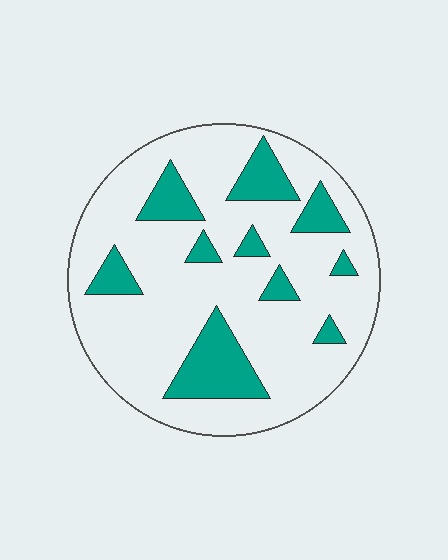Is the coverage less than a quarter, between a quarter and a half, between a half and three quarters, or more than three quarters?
Less than a quarter.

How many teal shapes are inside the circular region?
10.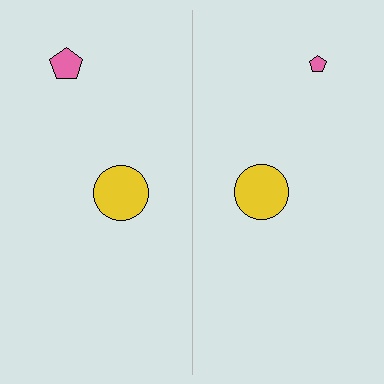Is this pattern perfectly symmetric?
No, the pattern is not perfectly symmetric. The pink pentagon on the right side has a different size than its mirror counterpart.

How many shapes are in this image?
There are 4 shapes in this image.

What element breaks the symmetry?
The pink pentagon on the right side has a different size than its mirror counterpart.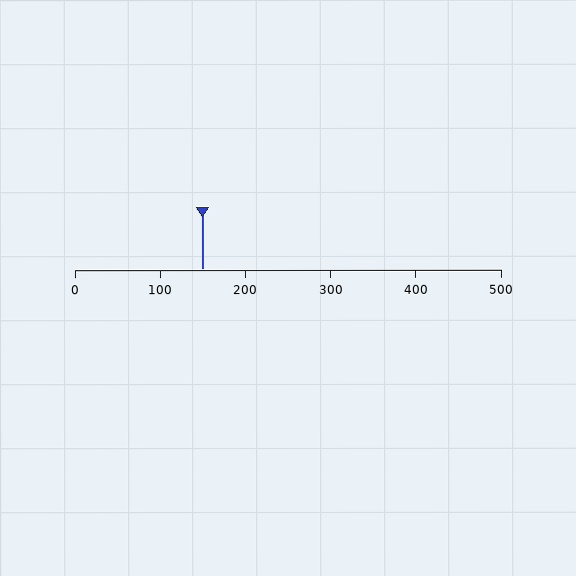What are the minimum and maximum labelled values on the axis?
The axis runs from 0 to 500.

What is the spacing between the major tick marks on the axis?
The major ticks are spaced 100 apart.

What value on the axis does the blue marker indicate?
The marker indicates approximately 150.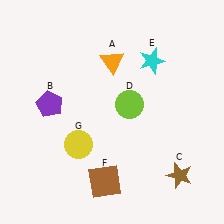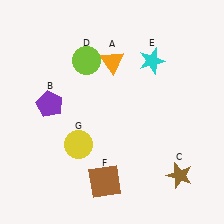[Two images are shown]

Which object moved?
The lime circle (D) moved left.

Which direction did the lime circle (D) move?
The lime circle (D) moved left.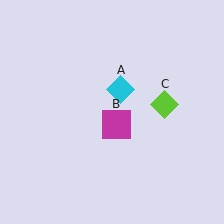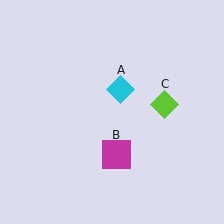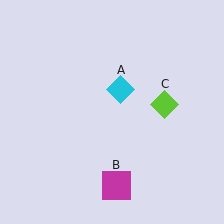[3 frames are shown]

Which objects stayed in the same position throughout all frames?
Cyan diamond (object A) and lime diamond (object C) remained stationary.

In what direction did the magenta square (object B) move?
The magenta square (object B) moved down.